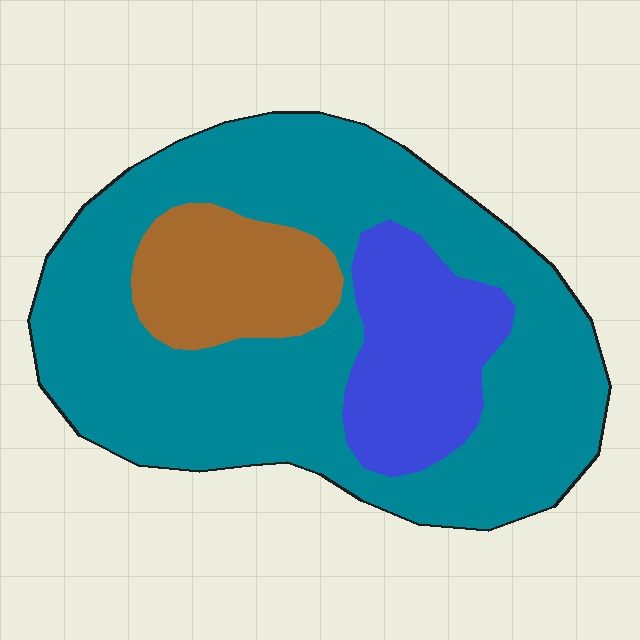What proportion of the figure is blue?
Blue covers roughly 15% of the figure.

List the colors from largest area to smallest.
From largest to smallest: teal, blue, brown.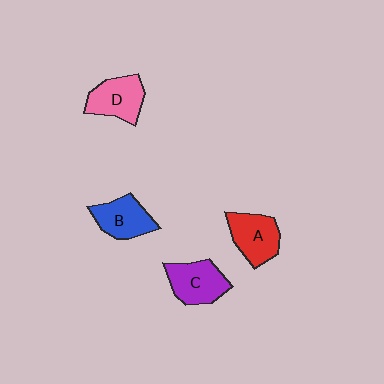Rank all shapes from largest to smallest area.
From largest to smallest: C (purple), A (red), D (pink), B (blue).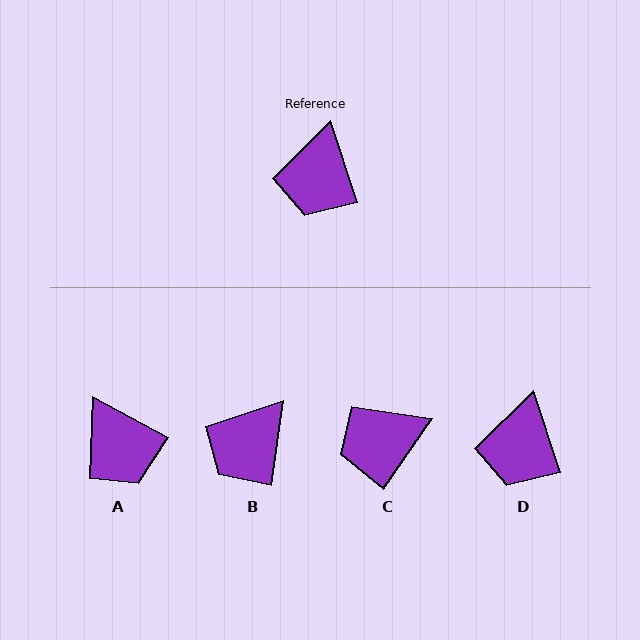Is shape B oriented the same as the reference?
No, it is off by about 26 degrees.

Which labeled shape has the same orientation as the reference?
D.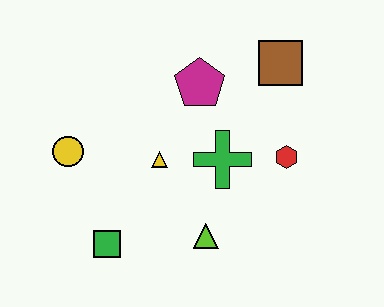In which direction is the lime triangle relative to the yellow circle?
The lime triangle is to the right of the yellow circle.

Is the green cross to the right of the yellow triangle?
Yes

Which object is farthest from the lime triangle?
The brown square is farthest from the lime triangle.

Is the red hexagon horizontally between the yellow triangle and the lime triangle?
No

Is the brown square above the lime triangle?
Yes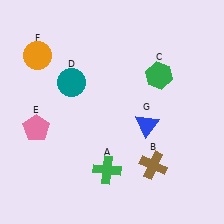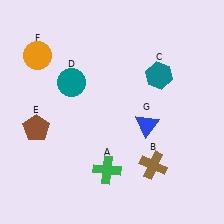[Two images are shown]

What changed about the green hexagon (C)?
In Image 1, C is green. In Image 2, it changed to teal.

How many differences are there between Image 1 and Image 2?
There are 2 differences between the two images.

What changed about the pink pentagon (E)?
In Image 1, E is pink. In Image 2, it changed to brown.